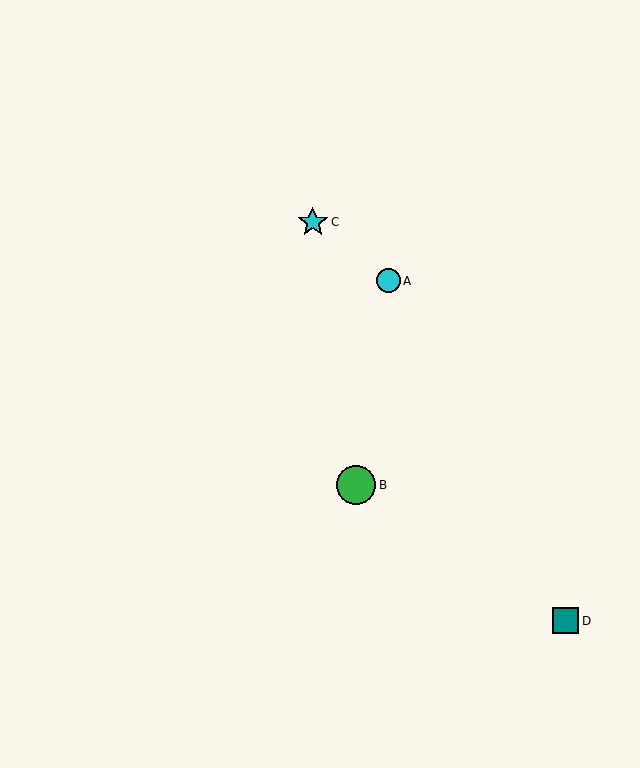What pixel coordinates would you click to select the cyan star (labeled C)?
Click at (313, 222) to select the cyan star C.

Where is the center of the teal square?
The center of the teal square is at (566, 621).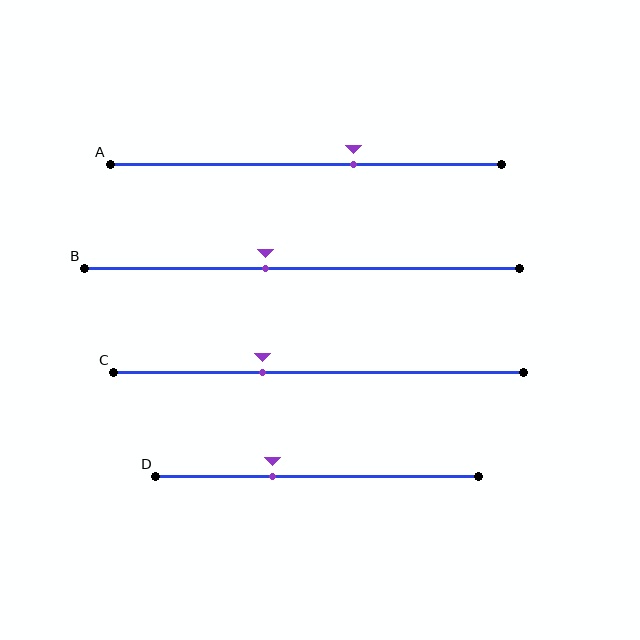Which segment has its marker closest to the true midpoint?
Segment B has its marker closest to the true midpoint.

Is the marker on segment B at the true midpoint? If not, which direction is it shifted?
No, the marker on segment B is shifted to the left by about 8% of the segment length.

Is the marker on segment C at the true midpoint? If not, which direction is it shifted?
No, the marker on segment C is shifted to the left by about 14% of the segment length.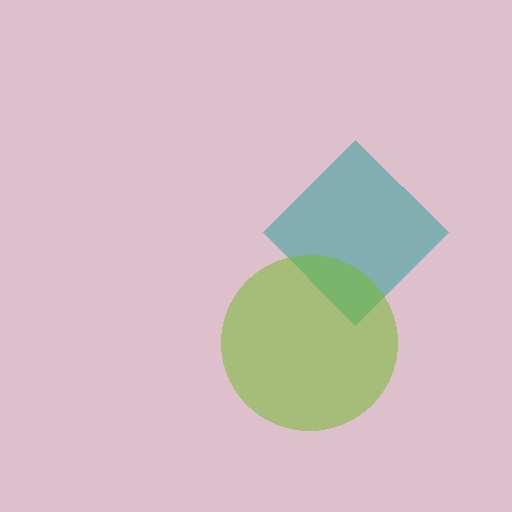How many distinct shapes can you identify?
There are 2 distinct shapes: a teal diamond, a lime circle.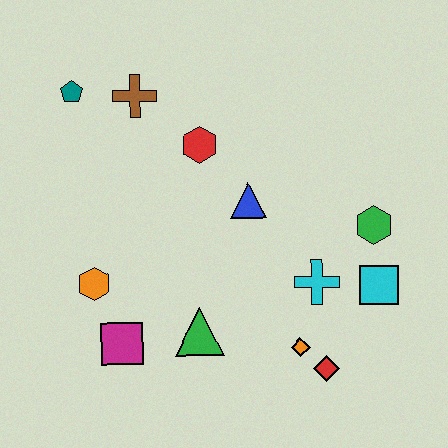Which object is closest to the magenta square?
The orange hexagon is closest to the magenta square.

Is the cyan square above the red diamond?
Yes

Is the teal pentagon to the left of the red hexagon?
Yes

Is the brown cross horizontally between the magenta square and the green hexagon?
Yes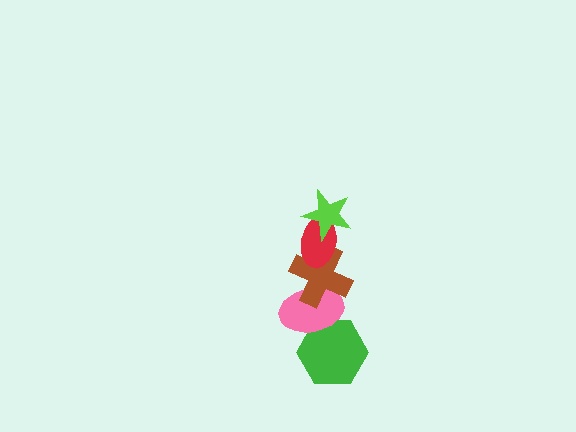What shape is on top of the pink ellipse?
The brown cross is on top of the pink ellipse.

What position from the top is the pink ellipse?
The pink ellipse is 4th from the top.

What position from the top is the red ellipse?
The red ellipse is 2nd from the top.